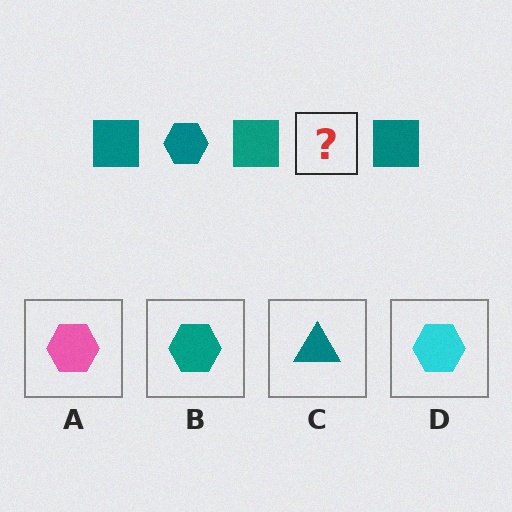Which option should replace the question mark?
Option B.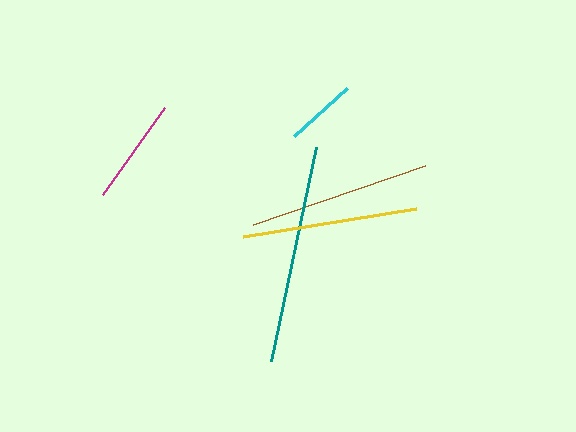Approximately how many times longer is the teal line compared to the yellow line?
The teal line is approximately 1.2 times the length of the yellow line.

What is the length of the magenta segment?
The magenta segment is approximately 107 pixels long.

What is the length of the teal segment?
The teal segment is approximately 218 pixels long.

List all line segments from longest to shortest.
From longest to shortest: teal, brown, yellow, magenta, cyan.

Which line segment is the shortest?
The cyan line is the shortest at approximately 72 pixels.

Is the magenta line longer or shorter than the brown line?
The brown line is longer than the magenta line.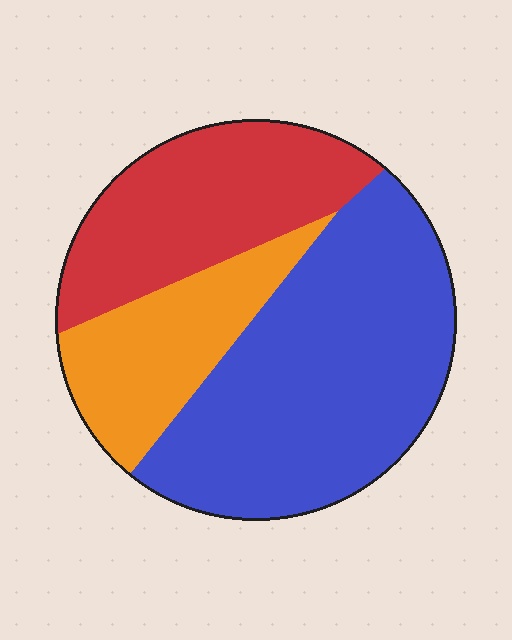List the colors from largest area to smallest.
From largest to smallest: blue, red, orange.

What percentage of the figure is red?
Red covers about 30% of the figure.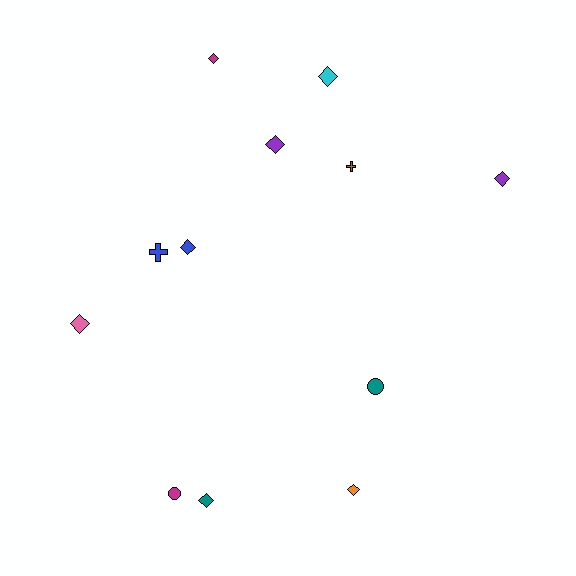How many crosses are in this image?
There are 2 crosses.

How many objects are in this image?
There are 12 objects.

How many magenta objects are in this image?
There are 2 magenta objects.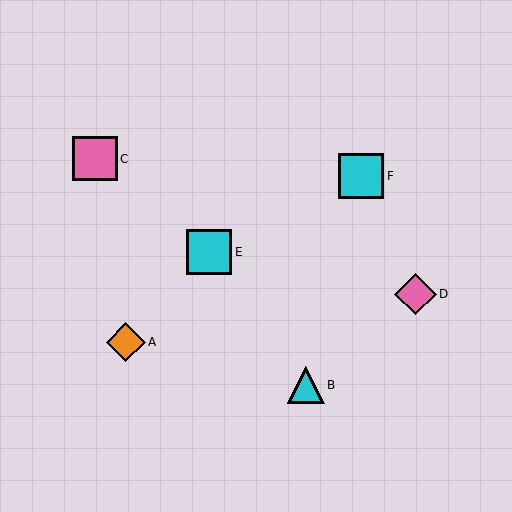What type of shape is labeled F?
Shape F is a cyan square.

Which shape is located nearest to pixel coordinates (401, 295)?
The pink diamond (labeled D) at (415, 294) is nearest to that location.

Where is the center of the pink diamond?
The center of the pink diamond is at (415, 294).